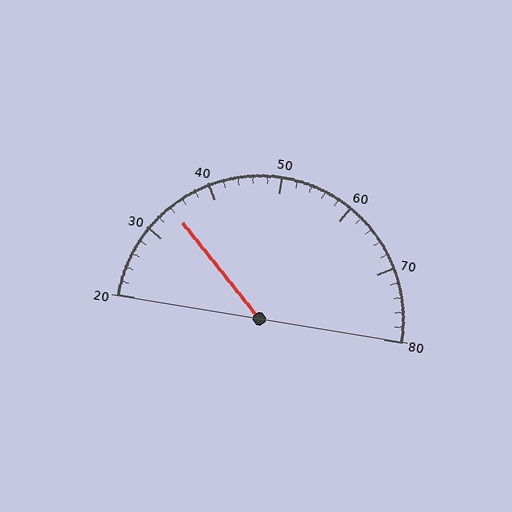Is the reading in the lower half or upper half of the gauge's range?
The reading is in the lower half of the range (20 to 80).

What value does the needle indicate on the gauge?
The needle indicates approximately 34.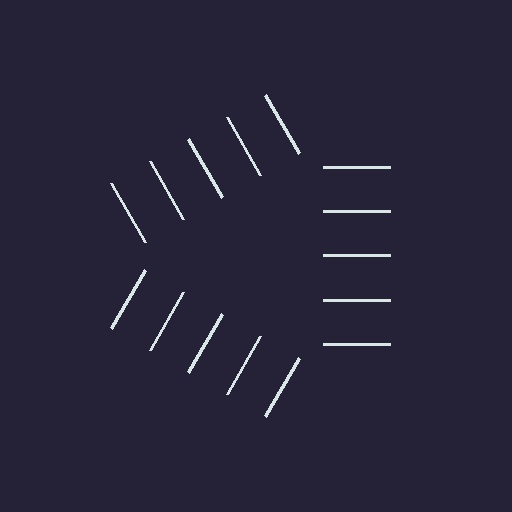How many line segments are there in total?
15 — 5 along each of the 3 edges.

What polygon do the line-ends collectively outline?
An illusory triangle — the line segments terminate on its edges but no continuous stroke is drawn.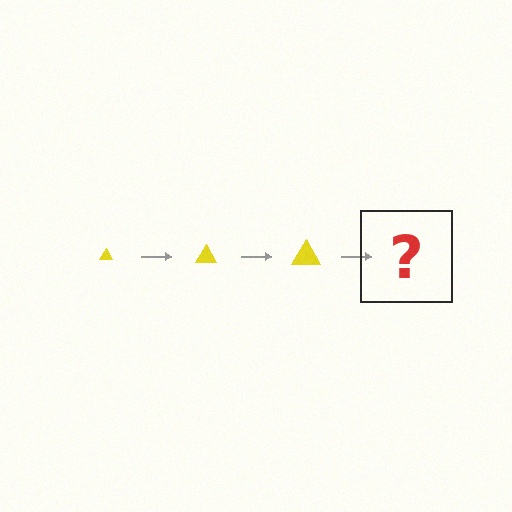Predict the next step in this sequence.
The next step is a yellow triangle, larger than the previous one.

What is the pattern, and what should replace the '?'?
The pattern is that the triangle gets progressively larger each step. The '?' should be a yellow triangle, larger than the previous one.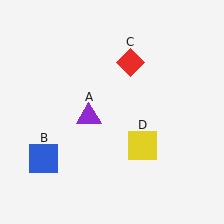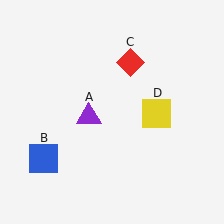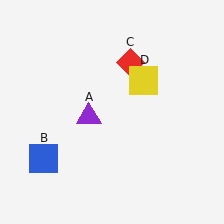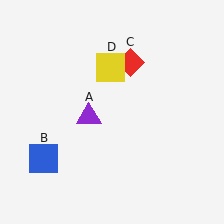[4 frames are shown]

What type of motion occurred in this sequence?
The yellow square (object D) rotated counterclockwise around the center of the scene.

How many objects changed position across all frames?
1 object changed position: yellow square (object D).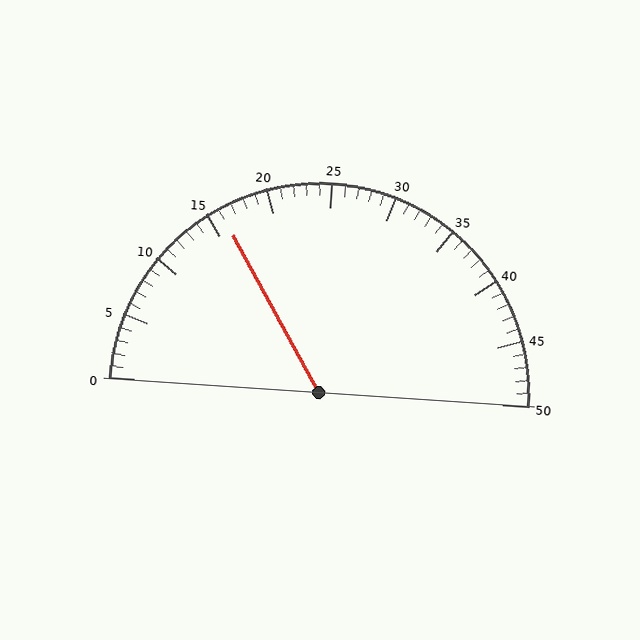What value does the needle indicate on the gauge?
The needle indicates approximately 16.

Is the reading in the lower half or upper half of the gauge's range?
The reading is in the lower half of the range (0 to 50).